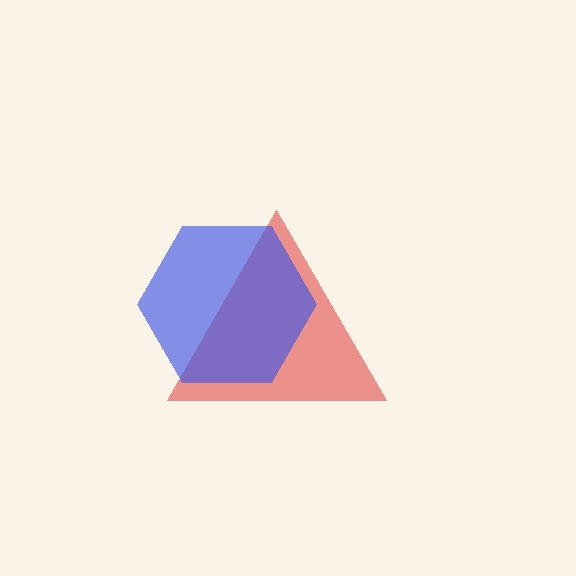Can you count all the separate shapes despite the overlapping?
Yes, there are 2 separate shapes.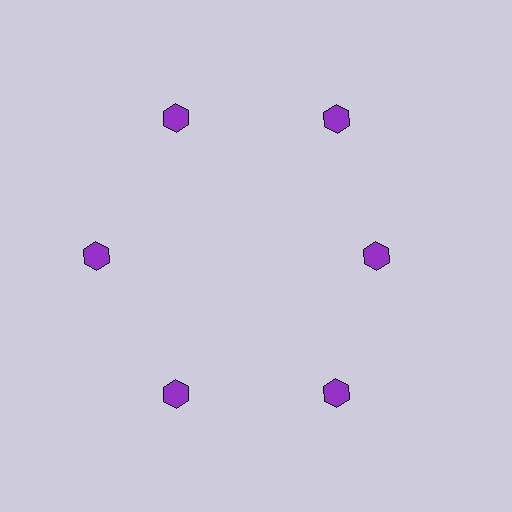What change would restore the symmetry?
The symmetry would be restored by moving it outward, back onto the ring so that all 6 hexagons sit at equal angles and equal distance from the center.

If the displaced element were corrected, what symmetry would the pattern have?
It would have 6-fold rotational symmetry — the pattern would map onto itself every 60 degrees.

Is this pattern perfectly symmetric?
No. The 6 purple hexagons are arranged in a ring, but one element near the 3 o'clock position is pulled inward toward the center, breaking the 6-fold rotational symmetry.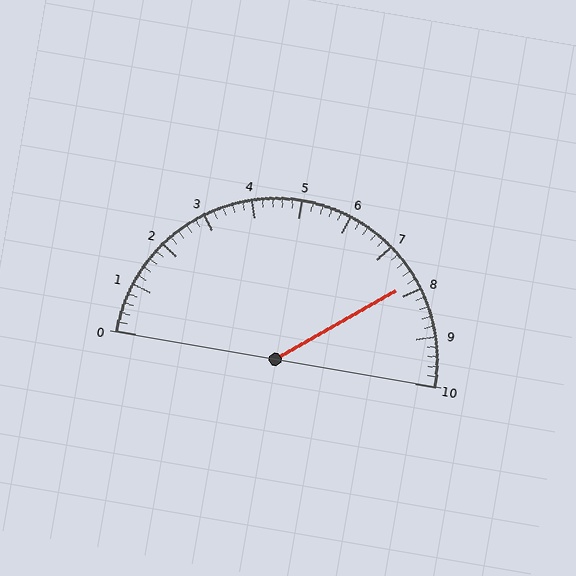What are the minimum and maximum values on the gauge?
The gauge ranges from 0 to 10.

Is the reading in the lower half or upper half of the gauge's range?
The reading is in the upper half of the range (0 to 10).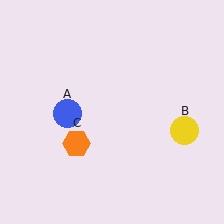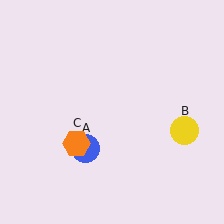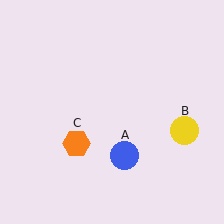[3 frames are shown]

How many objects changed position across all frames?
1 object changed position: blue circle (object A).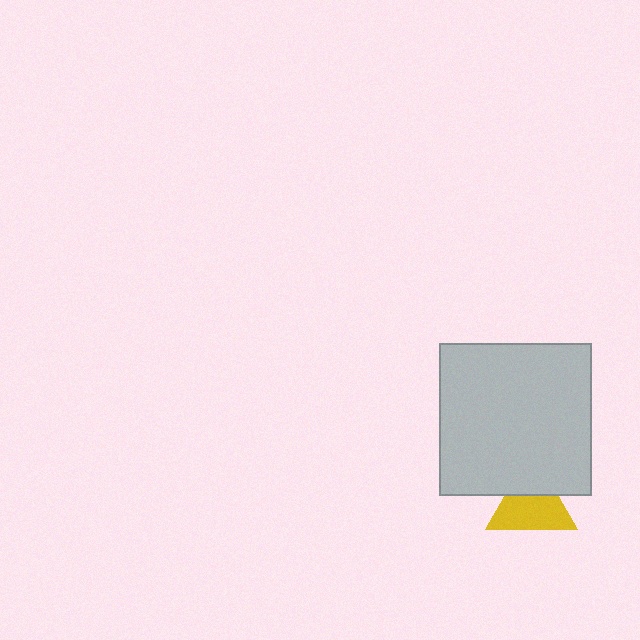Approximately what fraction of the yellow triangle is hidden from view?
Roughly 34% of the yellow triangle is hidden behind the light gray square.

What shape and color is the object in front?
The object in front is a light gray square.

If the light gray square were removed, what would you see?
You would see the complete yellow triangle.